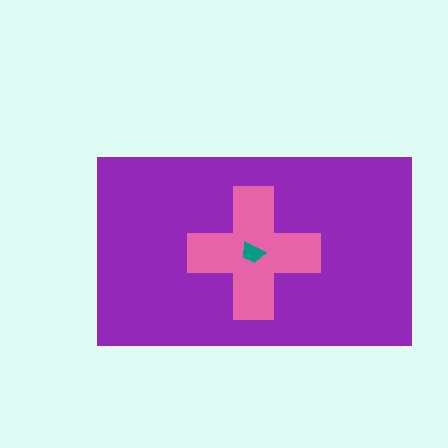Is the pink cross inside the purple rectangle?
Yes.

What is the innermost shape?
The teal trapezoid.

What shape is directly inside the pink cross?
The teal trapezoid.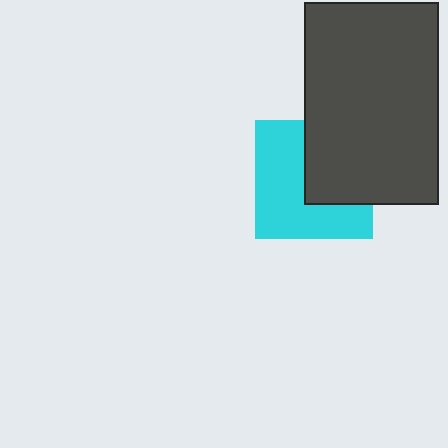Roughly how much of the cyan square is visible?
About half of it is visible (roughly 57%).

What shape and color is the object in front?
The object in front is a dark gray rectangle.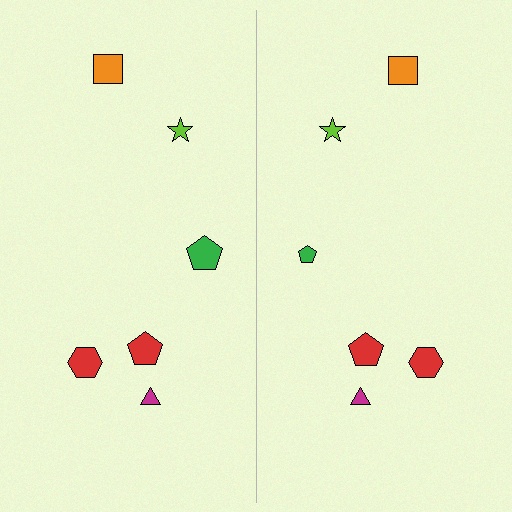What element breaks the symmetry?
The green pentagon on the right side has a different size than its mirror counterpart.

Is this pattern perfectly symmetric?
No, the pattern is not perfectly symmetric. The green pentagon on the right side has a different size than its mirror counterpart.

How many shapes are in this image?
There are 12 shapes in this image.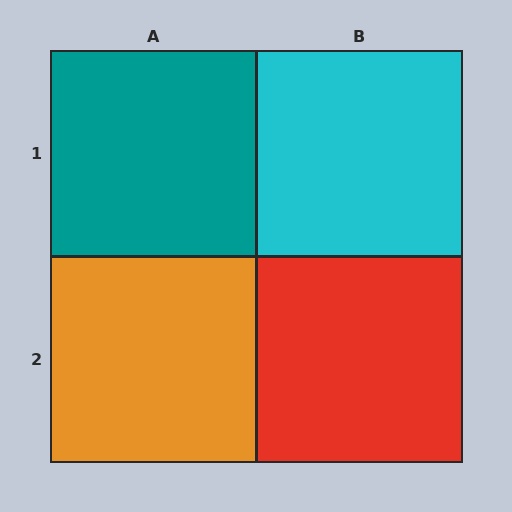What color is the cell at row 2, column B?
Red.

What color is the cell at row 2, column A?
Orange.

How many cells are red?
1 cell is red.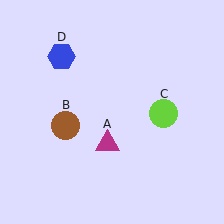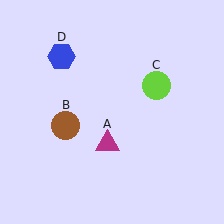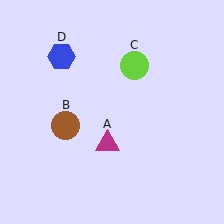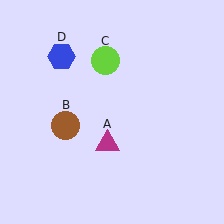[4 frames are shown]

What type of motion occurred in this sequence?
The lime circle (object C) rotated counterclockwise around the center of the scene.